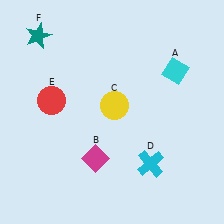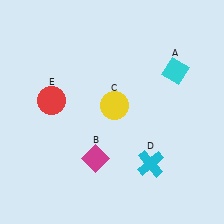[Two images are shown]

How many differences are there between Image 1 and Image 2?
There is 1 difference between the two images.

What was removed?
The teal star (F) was removed in Image 2.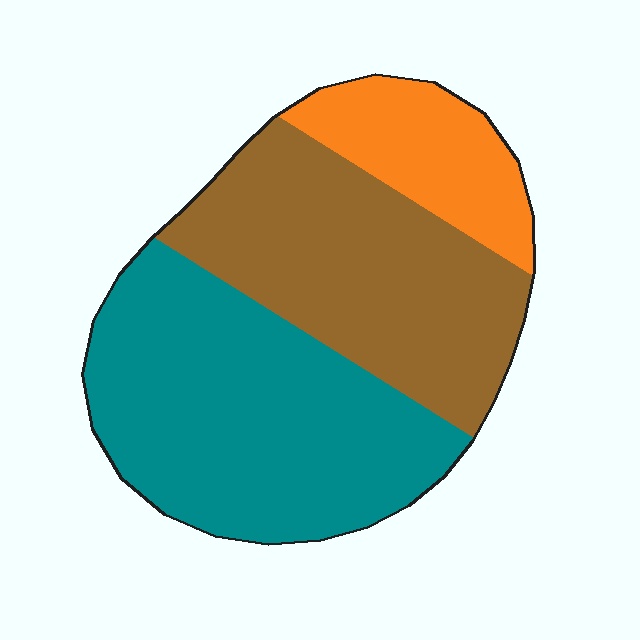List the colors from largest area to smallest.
From largest to smallest: teal, brown, orange.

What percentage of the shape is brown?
Brown covers around 40% of the shape.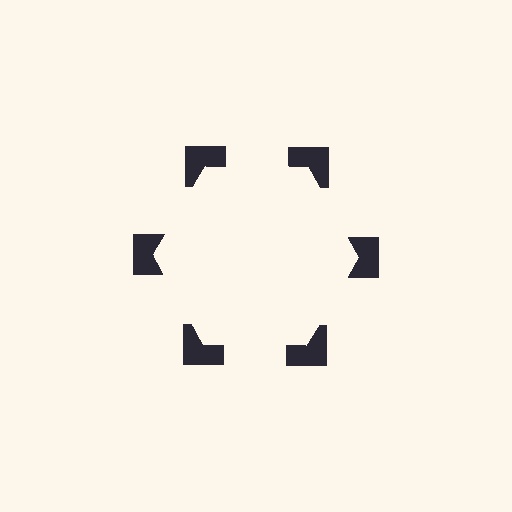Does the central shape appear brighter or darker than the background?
It typically appears slightly brighter than the background, even though no actual brightness change is drawn.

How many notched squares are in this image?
There are 6 — one at each vertex of the illusory hexagon.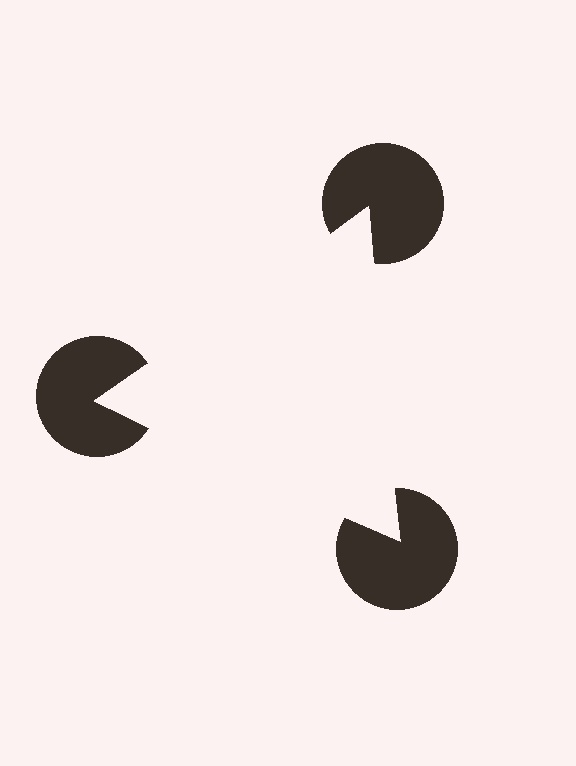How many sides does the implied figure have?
3 sides.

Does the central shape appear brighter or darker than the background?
It typically appears slightly brighter than the background, even though no actual brightness change is drawn.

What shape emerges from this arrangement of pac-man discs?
An illusory triangle — its edges are inferred from the aligned wedge cuts in the pac-man discs, not physically drawn.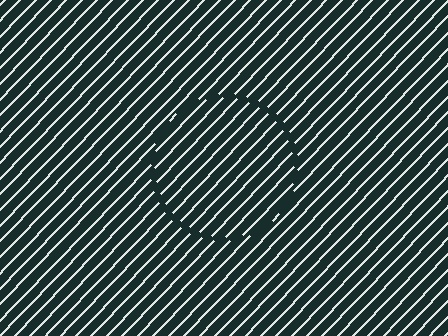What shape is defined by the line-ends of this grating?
An illusory circle. The interior of the shape contains the same grating, shifted by half a period — the contour is defined by the phase discontinuity where line-ends from the inner and outer gratings abut.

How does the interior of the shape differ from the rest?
The interior of the shape contains the same grating, shifted by half a period — the contour is defined by the phase discontinuity where line-ends from the inner and outer gratings abut.